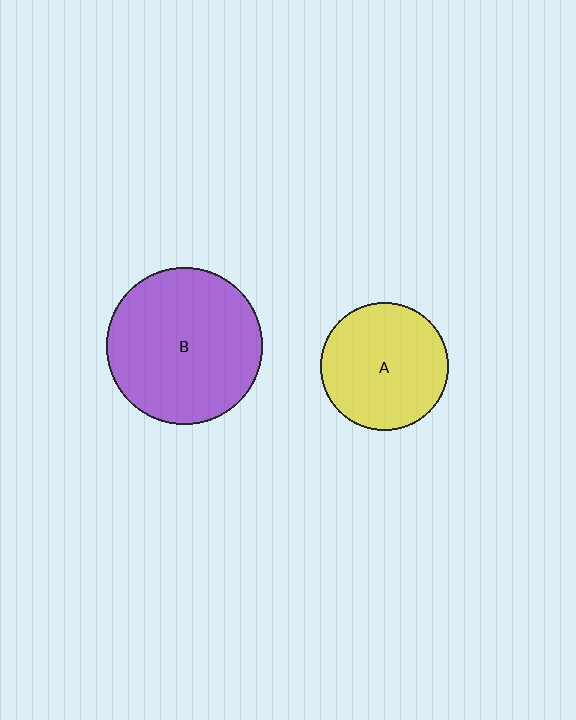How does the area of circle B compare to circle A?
Approximately 1.5 times.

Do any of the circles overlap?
No, none of the circles overlap.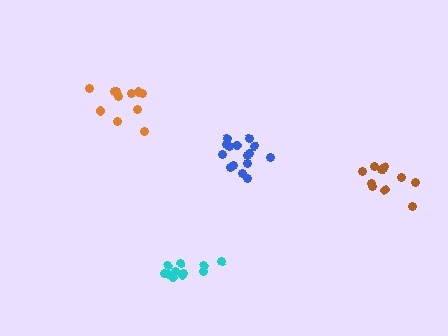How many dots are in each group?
Group 1: 15 dots, Group 2: 11 dots, Group 3: 11 dots, Group 4: 11 dots (48 total).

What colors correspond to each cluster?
The clusters are colored: blue, orange, cyan, brown.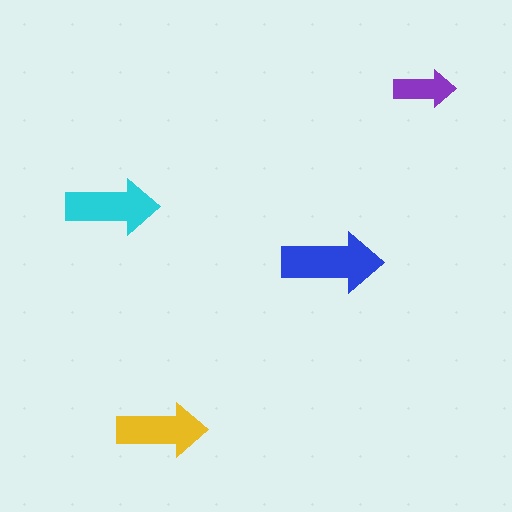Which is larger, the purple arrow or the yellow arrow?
The yellow one.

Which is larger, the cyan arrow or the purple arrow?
The cyan one.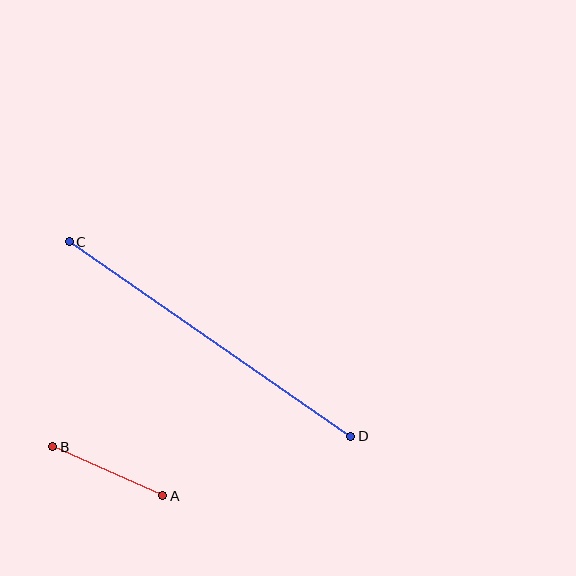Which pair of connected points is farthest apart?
Points C and D are farthest apart.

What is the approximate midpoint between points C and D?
The midpoint is at approximately (210, 339) pixels.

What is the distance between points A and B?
The distance is approximately 121 pixels.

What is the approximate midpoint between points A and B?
The midpoint is at approximately (108, 471) pixels.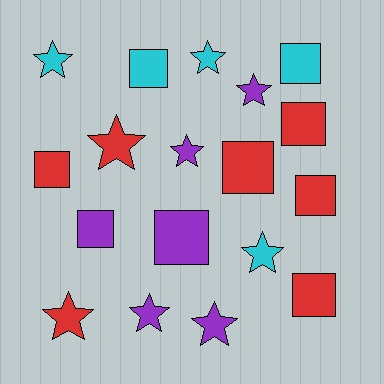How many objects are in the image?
There are 18 objects.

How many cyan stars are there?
There are 3 cyan stars.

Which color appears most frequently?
Red, with 7 objects.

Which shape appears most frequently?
Square, with 9 objects.